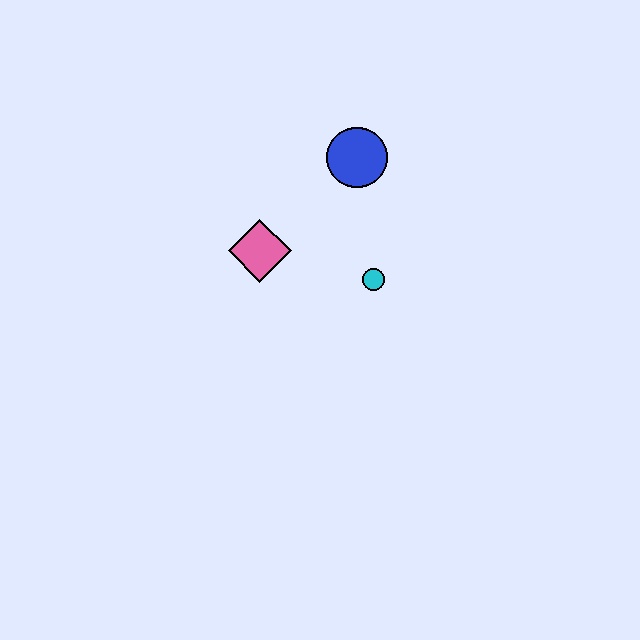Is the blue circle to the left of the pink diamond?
No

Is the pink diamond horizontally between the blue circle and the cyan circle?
No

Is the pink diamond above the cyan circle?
Yes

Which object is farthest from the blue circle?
The pink diamond is farthest from the blue circle.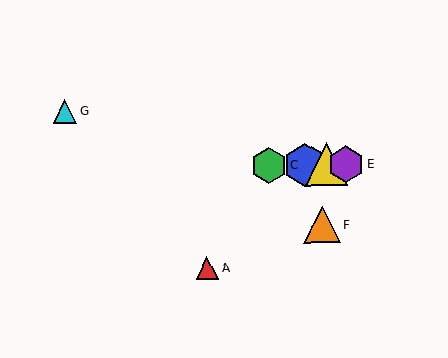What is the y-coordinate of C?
Object C is at y≈165.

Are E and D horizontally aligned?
Yes, both are at y≈164.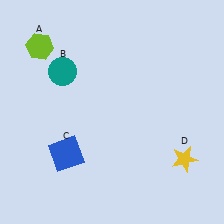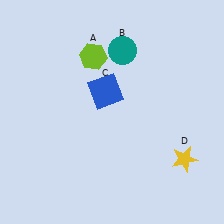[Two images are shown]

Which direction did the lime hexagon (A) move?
The lime hexagon (A) moved right.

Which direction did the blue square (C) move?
The blue square (C) moved up.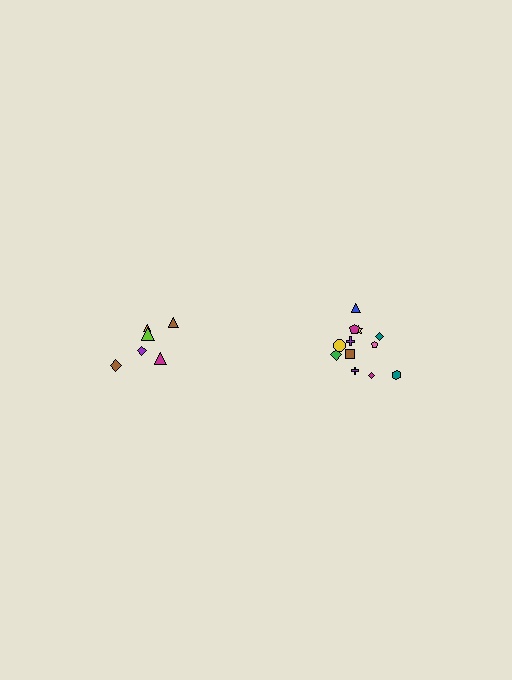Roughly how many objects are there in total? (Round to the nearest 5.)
Roughly 20 objects in total.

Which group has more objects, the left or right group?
The right group.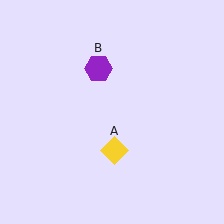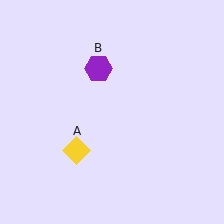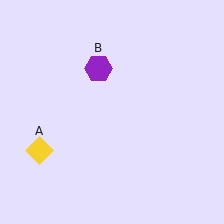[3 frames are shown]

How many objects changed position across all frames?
1 object changed position: yellow diamond (object A).